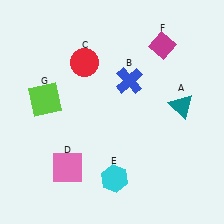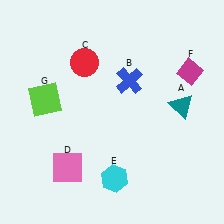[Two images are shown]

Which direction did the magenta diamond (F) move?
The magenta diamond (F) moved right.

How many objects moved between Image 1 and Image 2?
1 object moved between the two images.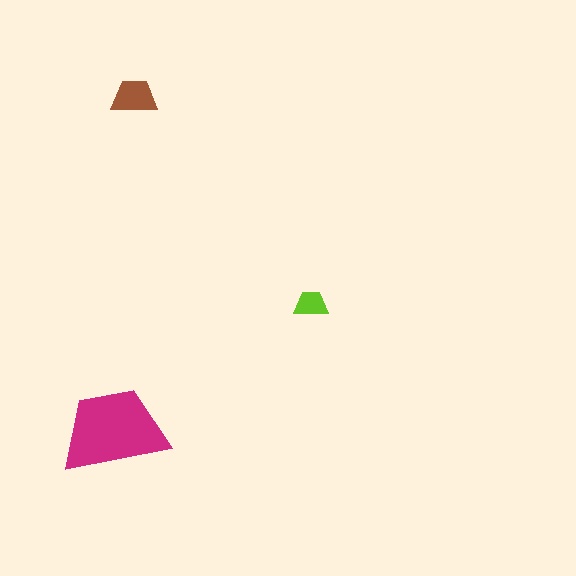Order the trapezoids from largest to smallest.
the magenta one, the brown one, the lime one.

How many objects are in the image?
There are 3 objects in the image.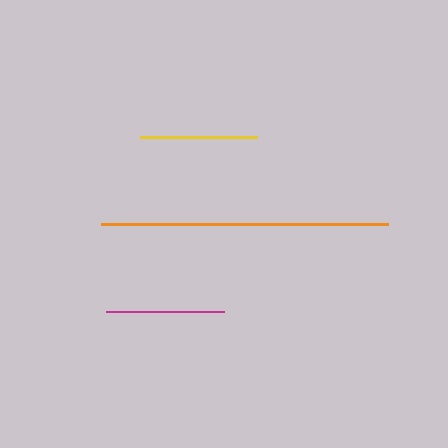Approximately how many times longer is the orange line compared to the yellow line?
The orange line is approximately 2.5 times the length of the yellow line.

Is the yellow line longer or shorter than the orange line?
The orange line is longer than the yellow line.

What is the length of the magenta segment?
The magenta segment is approximately 117 pixels long.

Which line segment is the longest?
The orange line is the longest at approximately 287 pixels.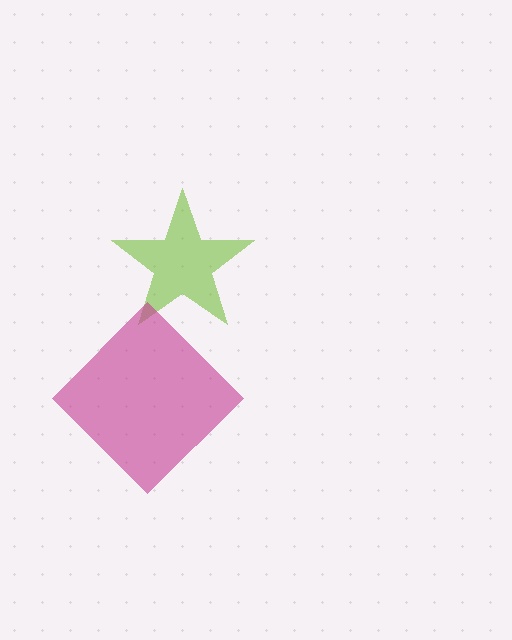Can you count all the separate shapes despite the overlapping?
Yes, there are 2 separate shapes.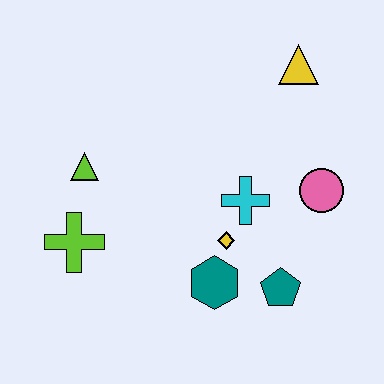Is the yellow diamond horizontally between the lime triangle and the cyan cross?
Yes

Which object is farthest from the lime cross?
The yellow triangle is farthest from the lime cross.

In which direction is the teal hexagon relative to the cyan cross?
The teal hexagon is below the cyan cross.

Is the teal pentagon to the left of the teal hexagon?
No